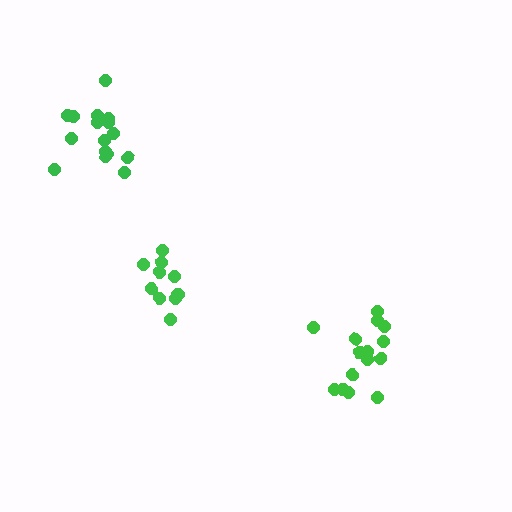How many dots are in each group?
Group 1: 16 dots, Group 2: 16 dots, Group 3: 10 dots (42 total).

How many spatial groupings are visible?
There are 3 spatial groupings.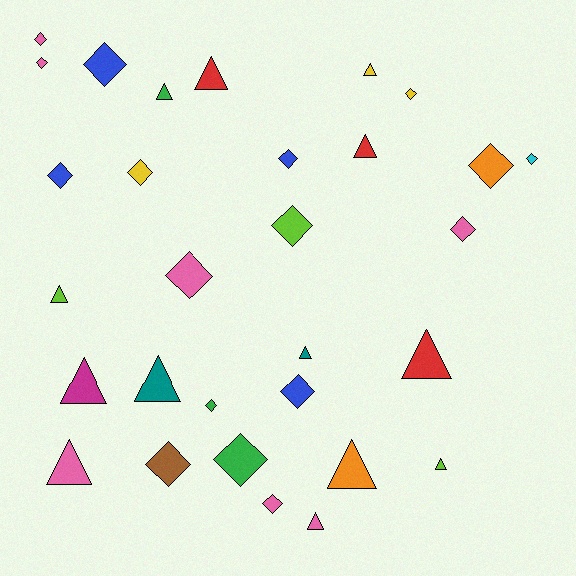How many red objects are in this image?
There are 3 red objects.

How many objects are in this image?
There are 30 objects.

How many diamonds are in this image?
There are 17 diamonds.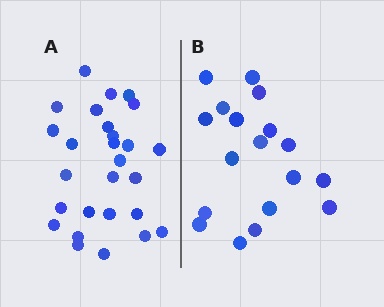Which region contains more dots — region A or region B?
Region A (the left region) has more dots.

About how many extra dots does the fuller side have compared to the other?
Region A has roughly 8 or so more dots than region B.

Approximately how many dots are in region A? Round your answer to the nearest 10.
About 30 dots. (The exact count is 27, which rounds to 30.)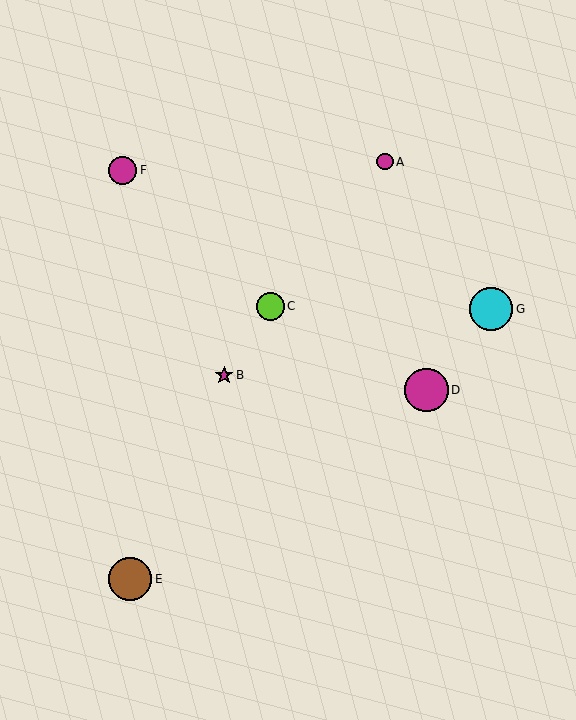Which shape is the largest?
The magenta circle (labeled D) is the largest.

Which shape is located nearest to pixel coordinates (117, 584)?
The brown circle (labeled E) at (130, 579) is nearest to that location.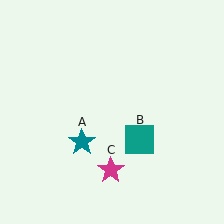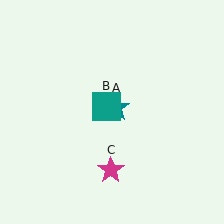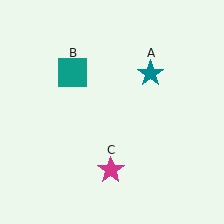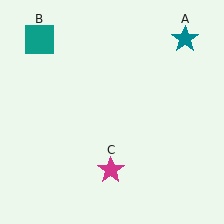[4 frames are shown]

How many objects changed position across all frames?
2 objects changed position: teal star (object A), teal square (object B).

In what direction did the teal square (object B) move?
The teal square (object B) moved up and to the left.